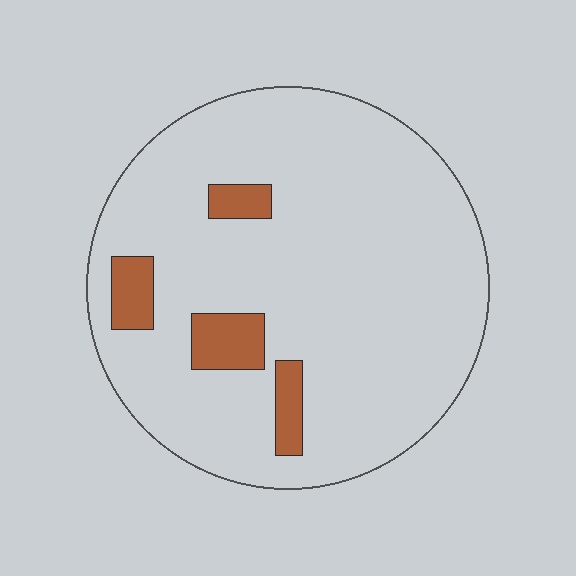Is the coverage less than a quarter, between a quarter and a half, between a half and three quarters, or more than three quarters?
Less than a quarter.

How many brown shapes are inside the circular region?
4.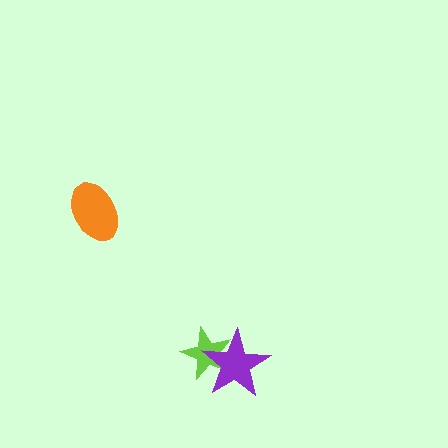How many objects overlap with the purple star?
1 object overlaps with the purple star.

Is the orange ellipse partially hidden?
No, no other shape covers it.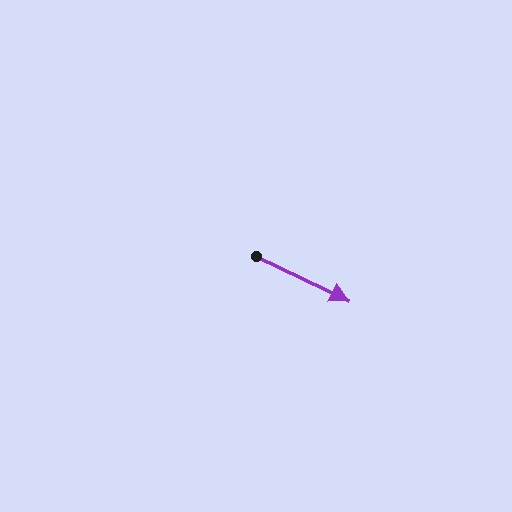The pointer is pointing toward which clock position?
Roughly 4 o'clock.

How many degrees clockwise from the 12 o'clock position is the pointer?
Approximately 116 degrees.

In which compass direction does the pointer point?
Southeast.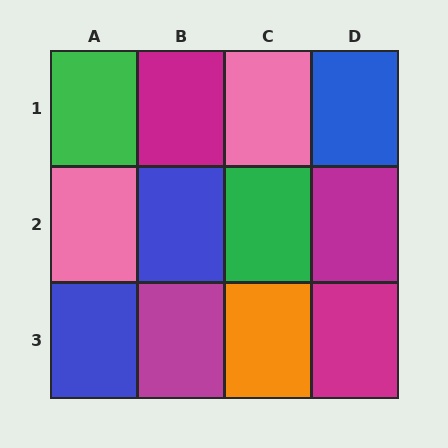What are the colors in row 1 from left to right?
Green, magenta, pink, blue.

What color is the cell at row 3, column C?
Orange.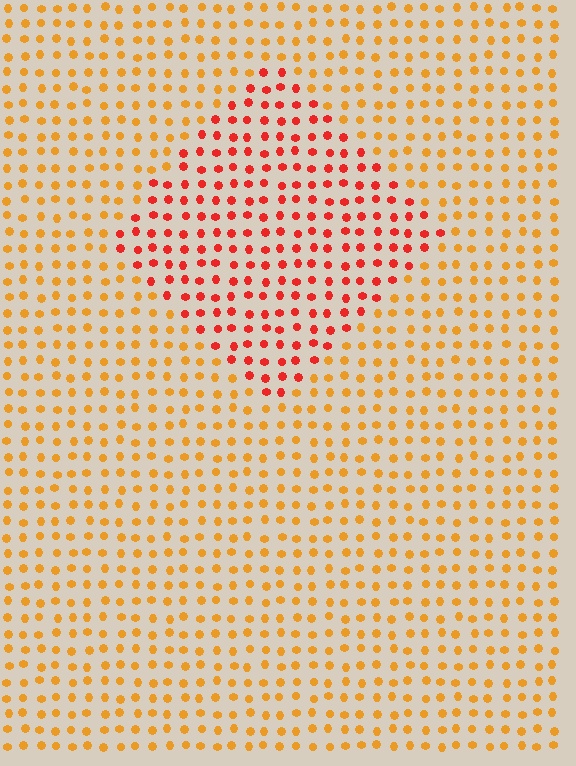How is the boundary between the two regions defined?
The boundary is defined purely by a slight shift in hue (about 35 degrees). Spacing, size, and orientation are identical on both sides.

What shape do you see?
I see a diamond.